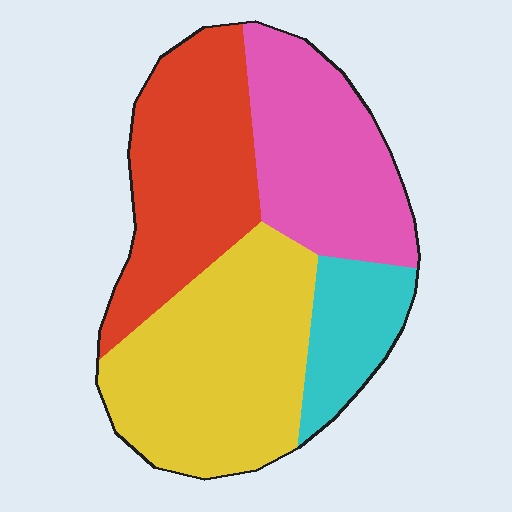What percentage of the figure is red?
Red covers 28% of the figure.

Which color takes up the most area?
Yellow, at roughly 35%.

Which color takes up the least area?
Cyan, at roughly 10%.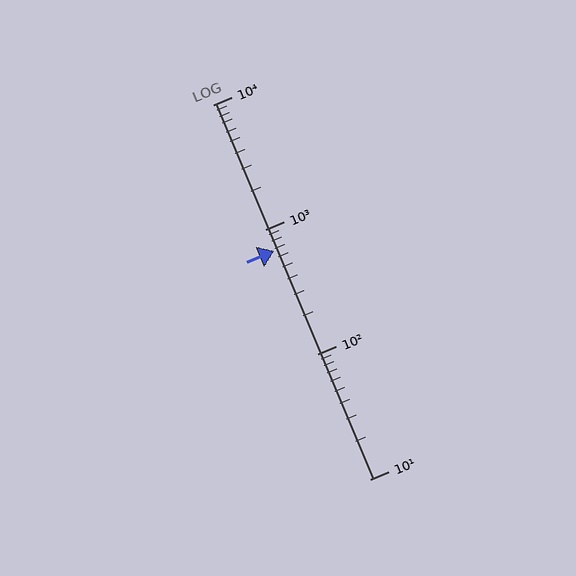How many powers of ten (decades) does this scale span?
The scale spans 3 decades, from 10 to 10000.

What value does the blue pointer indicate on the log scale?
The pointer indicates approximately 670.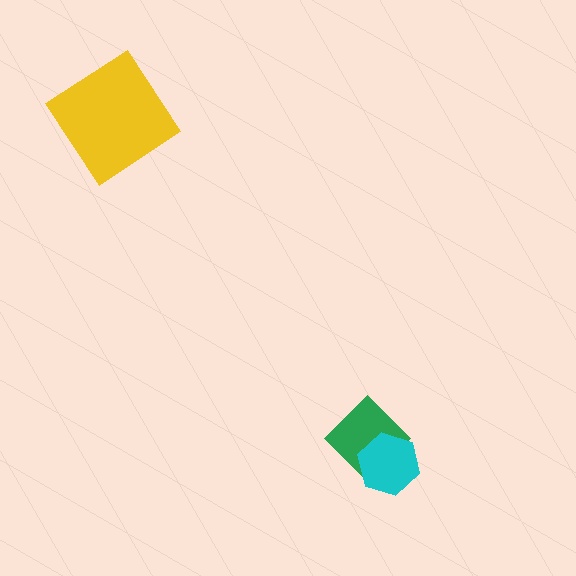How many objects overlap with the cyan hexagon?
1 object overlaps with the cyan hexagon.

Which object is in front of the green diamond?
The cyan hexagon is in front of the green diamond.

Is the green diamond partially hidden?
Yes, it is partially covered by another shape.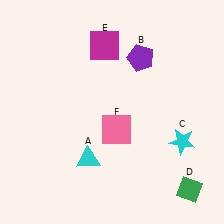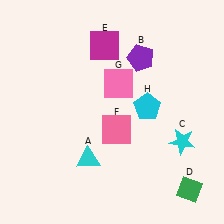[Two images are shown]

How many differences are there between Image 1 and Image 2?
There are 2 differences between the two images.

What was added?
A pink square (G), a cyan pentagon (H) were added in Image 2.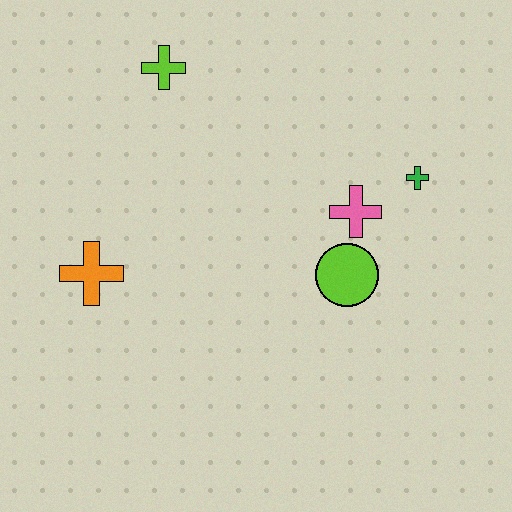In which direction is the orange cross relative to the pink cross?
The orange cross is to the left of the pink cross.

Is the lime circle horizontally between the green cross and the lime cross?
Yes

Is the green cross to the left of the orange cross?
No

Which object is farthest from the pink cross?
The orange cross is farthest from the pink cross.